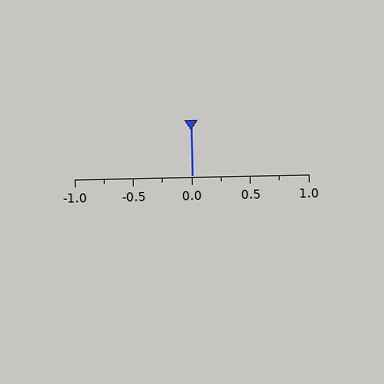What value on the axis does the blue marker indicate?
The marker indicates approximately 0.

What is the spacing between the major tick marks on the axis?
The major ticks are spaced 0.5 apart.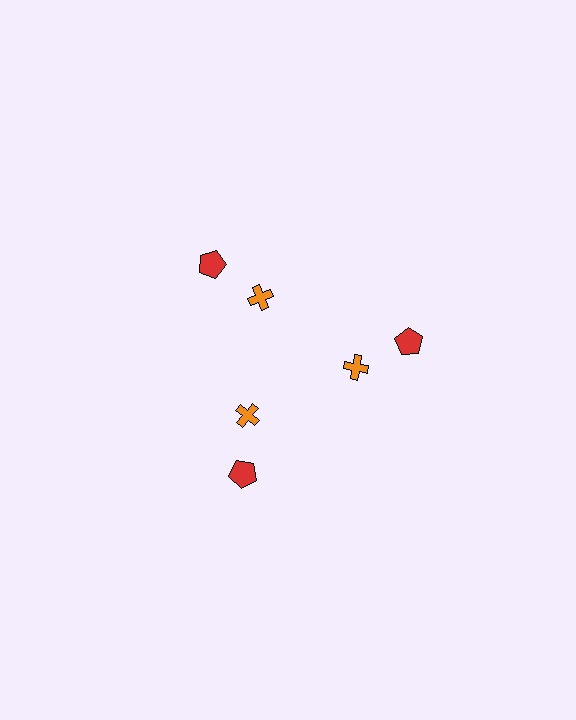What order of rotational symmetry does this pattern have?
This pattern has 3-fold rotational symmetry.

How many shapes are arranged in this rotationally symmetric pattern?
There are 6 shapes, arranged in 3 groups of 2.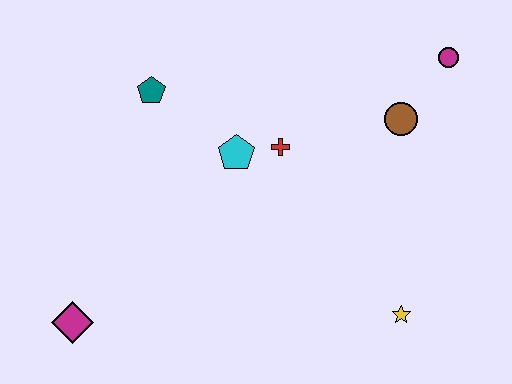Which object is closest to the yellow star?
The brown circle is closest to the yellow star.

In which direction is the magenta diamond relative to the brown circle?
The magenta diamond is to the left of the brown circle.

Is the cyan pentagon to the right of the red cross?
No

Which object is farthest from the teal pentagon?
The yellow star is farthest from the teal pentagon.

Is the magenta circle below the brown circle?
No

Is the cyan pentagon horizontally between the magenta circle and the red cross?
No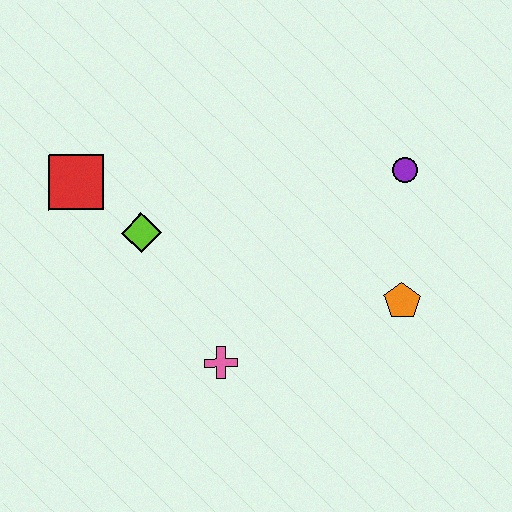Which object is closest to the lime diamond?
The red square is closest to the lime diamond.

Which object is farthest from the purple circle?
The red square is farthest from the purple circle.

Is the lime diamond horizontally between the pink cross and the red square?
Yes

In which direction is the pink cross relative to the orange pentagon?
The pink cross is to the left of the orange pentagon.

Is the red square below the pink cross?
No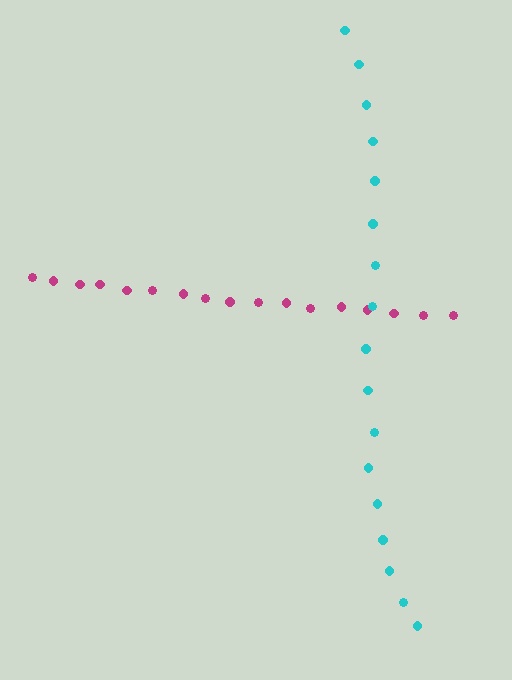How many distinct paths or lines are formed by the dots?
There are 2 distinct paths.